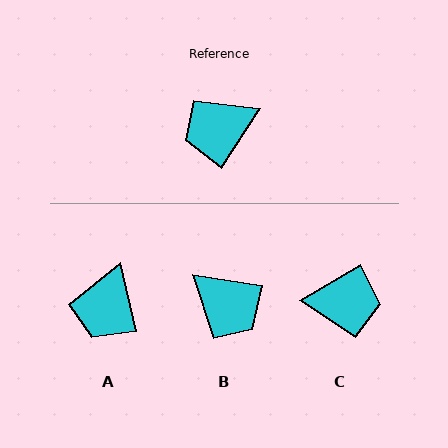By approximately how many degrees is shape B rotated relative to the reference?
Approximately 114 degrees counter-clockwise.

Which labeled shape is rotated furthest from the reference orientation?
C, about 154 degrees away.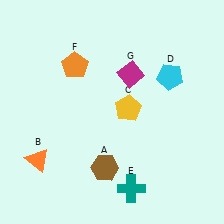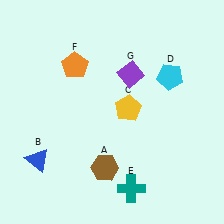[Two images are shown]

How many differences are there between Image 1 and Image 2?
There are 2 differences between the two images.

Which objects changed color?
B changed from orange to blue. G changed from magenta to purple.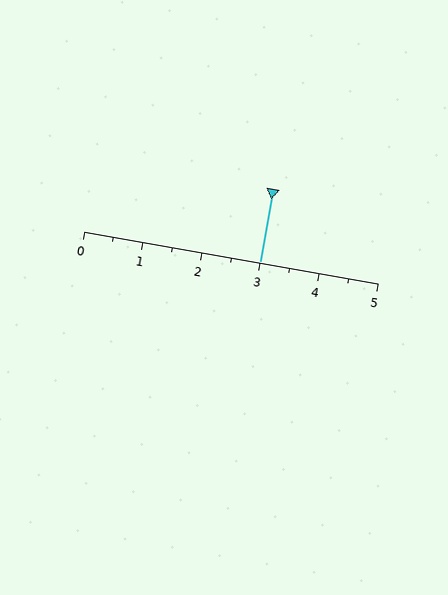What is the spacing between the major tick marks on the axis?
The major ticks are spaced 1 apart.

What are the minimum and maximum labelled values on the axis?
The axis runs from 0 to 5.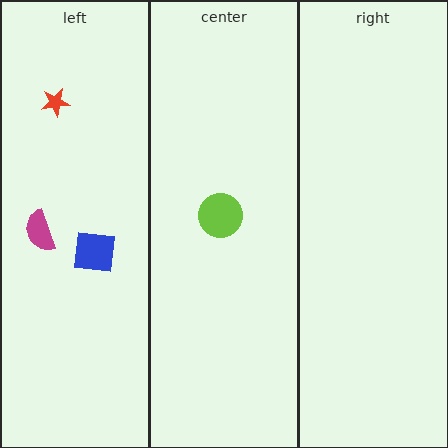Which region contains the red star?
The left region.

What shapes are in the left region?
The red star, the magenta semicircle, the blue square.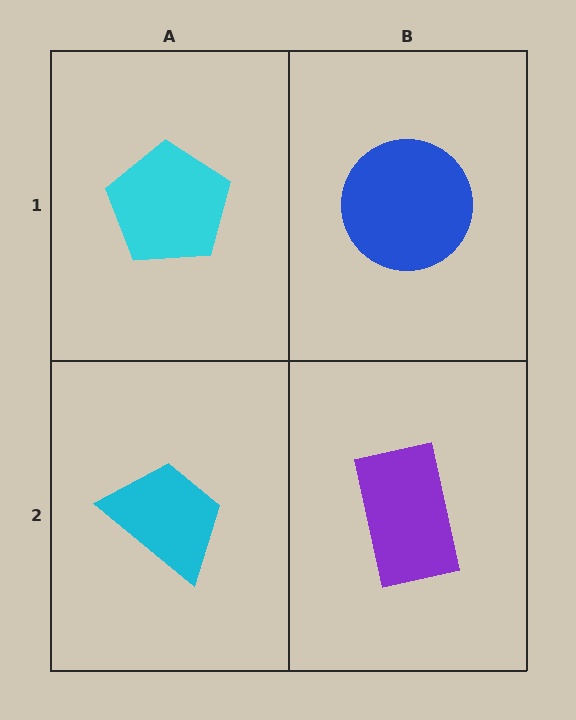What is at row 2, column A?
A cyan trapezoid.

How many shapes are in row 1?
2 shapes.